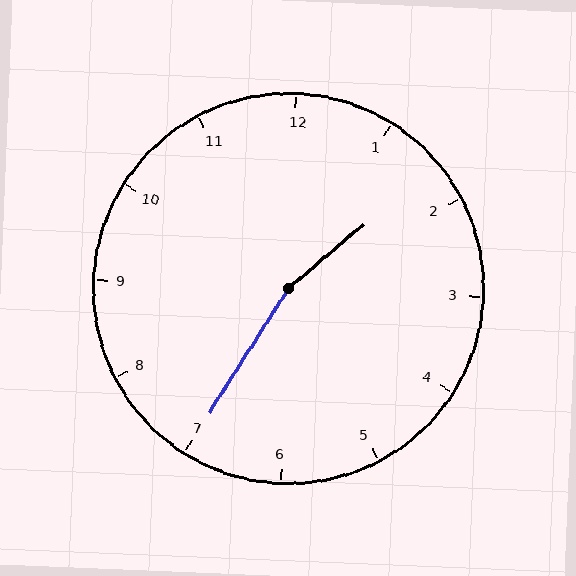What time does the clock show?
1:35.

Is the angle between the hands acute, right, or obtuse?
It is obtuse.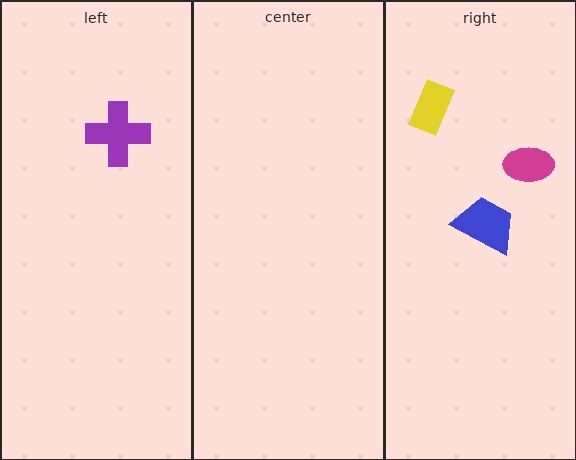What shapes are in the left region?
The purple cross.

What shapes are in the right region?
The yellow rectangle, the blue trapezoid, the magenta ellipse.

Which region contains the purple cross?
The left region.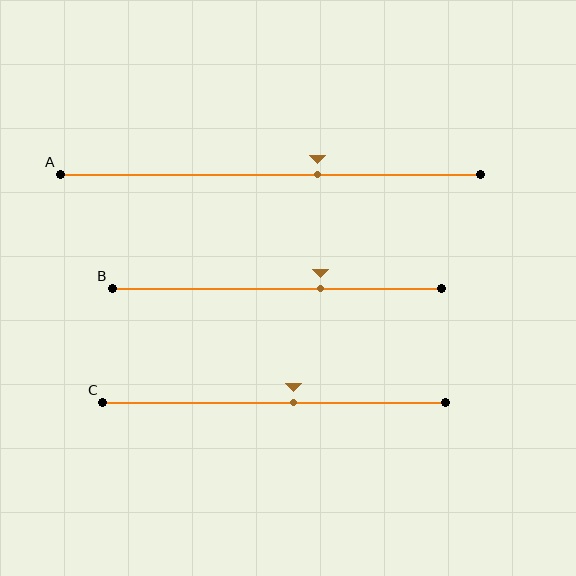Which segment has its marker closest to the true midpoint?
Segment C has its marker closest to the true midpoint.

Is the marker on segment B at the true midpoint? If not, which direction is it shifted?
No, the marker on segment B is shifted to the right by about 13% of the segment length.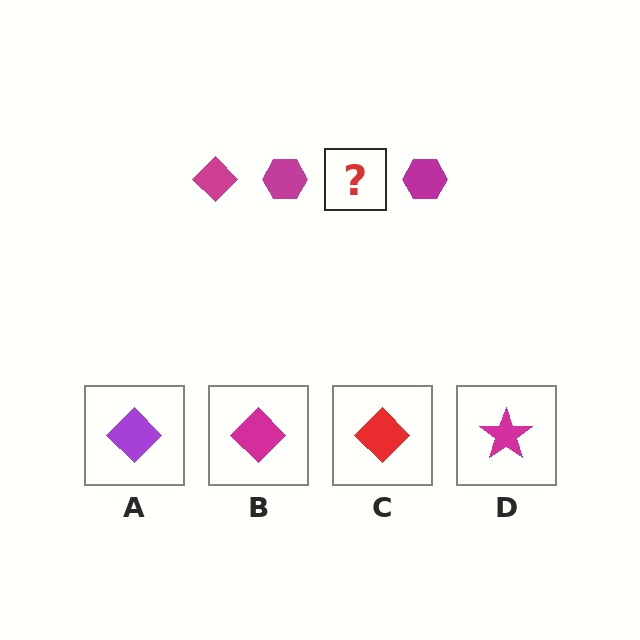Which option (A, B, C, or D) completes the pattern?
B.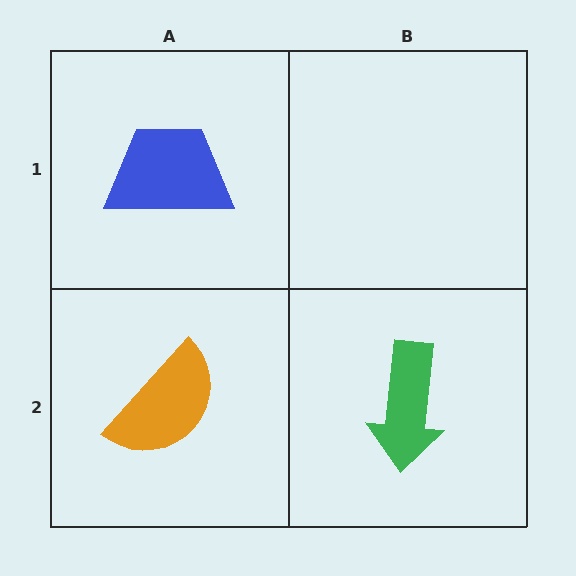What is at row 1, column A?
A blue trapezoid.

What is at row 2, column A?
An orange semicircle.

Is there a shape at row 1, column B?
No, that cell is empty.